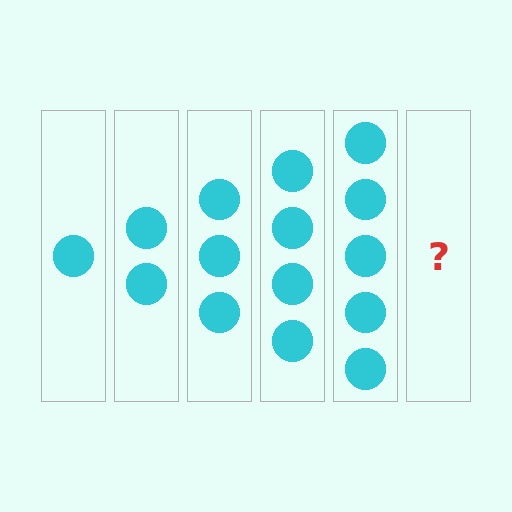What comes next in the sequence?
The next element should be 6 circles.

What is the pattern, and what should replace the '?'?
The pattern is that each step adds one more circle. The '?' should be 6 circles.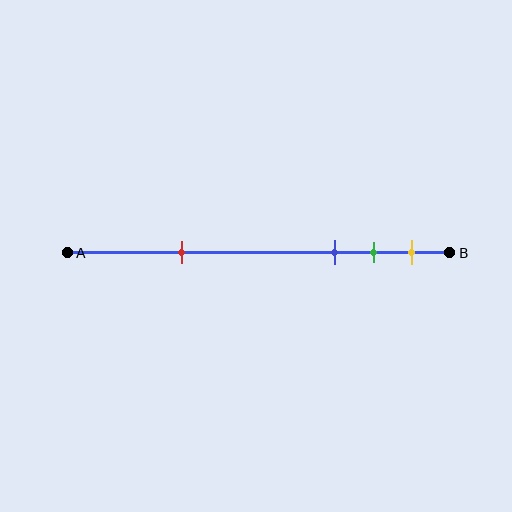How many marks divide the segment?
There are 4 marks dividing the segment.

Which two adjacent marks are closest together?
The green and yellow marks are the closest adjacent pair.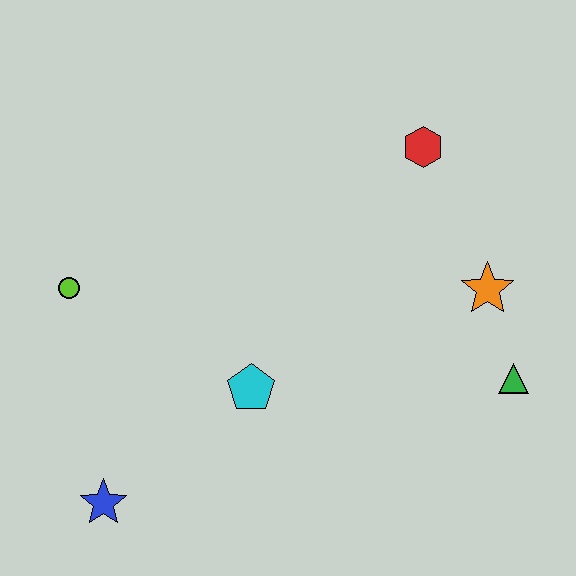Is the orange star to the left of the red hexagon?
No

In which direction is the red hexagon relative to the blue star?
The red hexagon is above the blue star.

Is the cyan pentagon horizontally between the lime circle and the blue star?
No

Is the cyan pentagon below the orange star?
Yes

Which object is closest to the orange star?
The green triangle is closest to the orange star.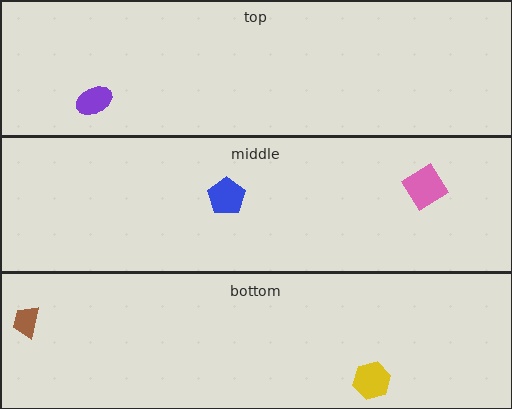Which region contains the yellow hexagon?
The bottom region.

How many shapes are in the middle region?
2.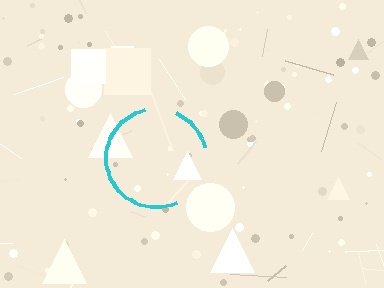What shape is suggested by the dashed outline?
The dashed outline suggests a circle.